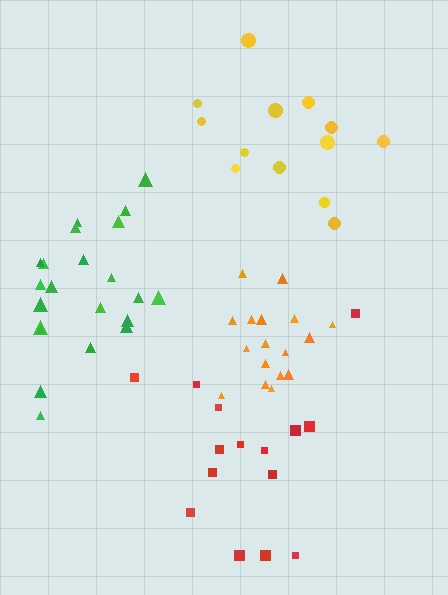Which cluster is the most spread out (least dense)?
Red.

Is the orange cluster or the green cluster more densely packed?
Orange.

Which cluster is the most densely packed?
Orange.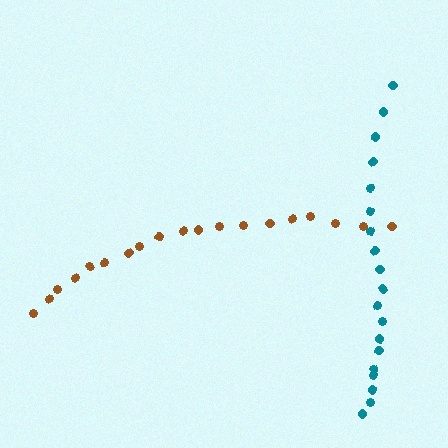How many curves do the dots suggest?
There are 2 distinct paths.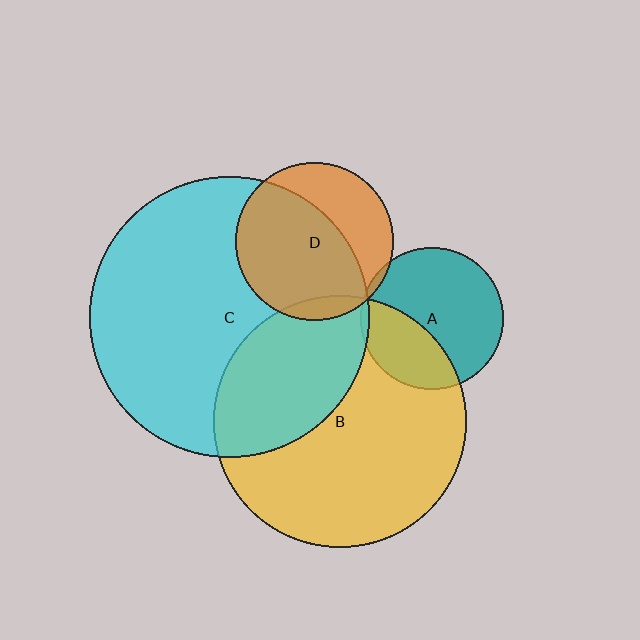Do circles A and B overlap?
Yes.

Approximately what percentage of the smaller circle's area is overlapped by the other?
Approximately 35%.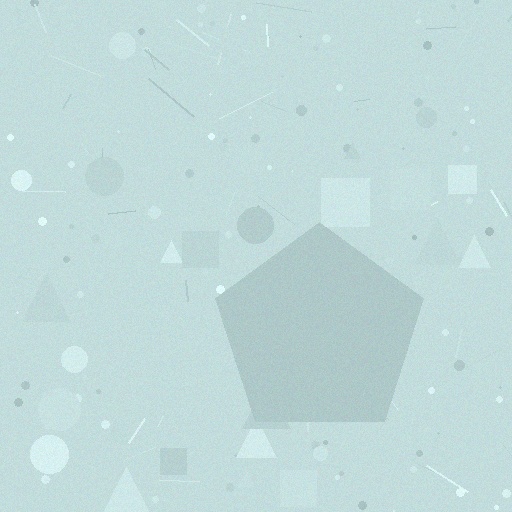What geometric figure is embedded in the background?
A pentagon is embedded in the background.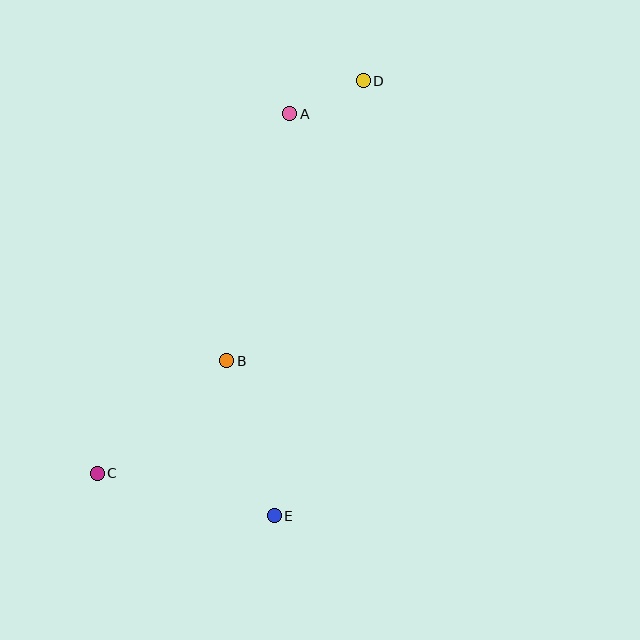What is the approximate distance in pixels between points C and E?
The distance between C and E is approximately 182 pixels.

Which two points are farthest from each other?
Points C and D are farthest from each other.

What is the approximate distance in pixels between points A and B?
The distance between A and B is approximately 255 pixels.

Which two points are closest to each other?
Points A and D are closest to each other.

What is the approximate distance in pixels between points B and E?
The distance between B and E is approximately 162 pixels.